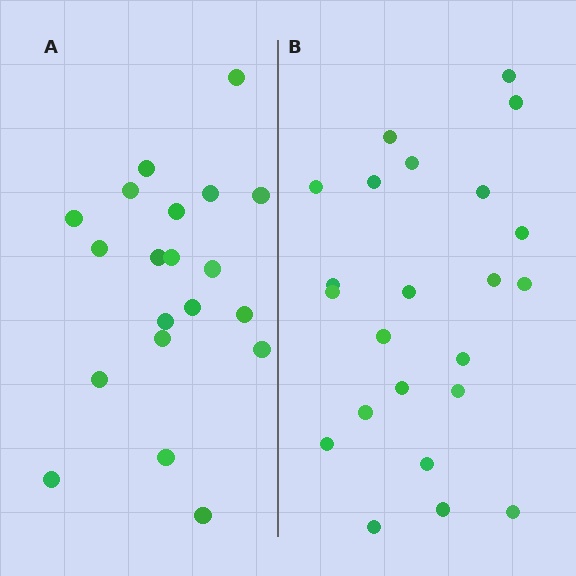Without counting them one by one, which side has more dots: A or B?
Region B (the right region) has more dots.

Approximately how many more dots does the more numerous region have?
Region B has just a few more — roughly 2 or 3 more dots than region A.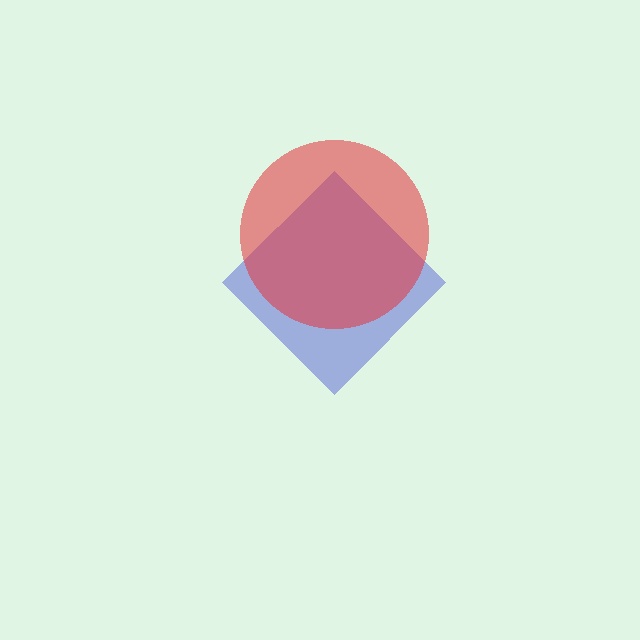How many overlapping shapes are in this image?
There are 2 overlapping shapes in the image.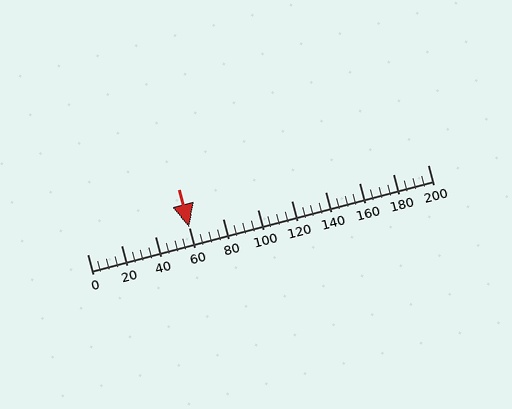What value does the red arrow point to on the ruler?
The red arrow points to approximately 60.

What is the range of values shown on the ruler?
The ruler shows values from 0 to 200.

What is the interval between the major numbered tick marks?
The major tick marks are spaced 20 units apart.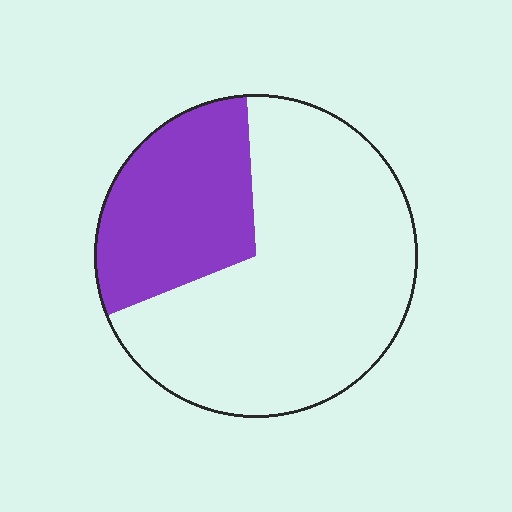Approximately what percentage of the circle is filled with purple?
Approximately 30%.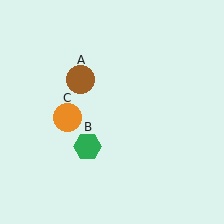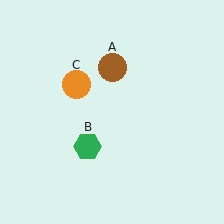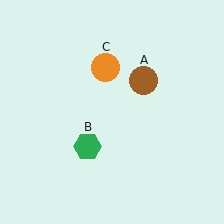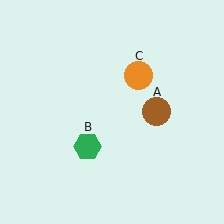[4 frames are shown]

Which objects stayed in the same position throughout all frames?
Green hexagon (object B) remained stationary.